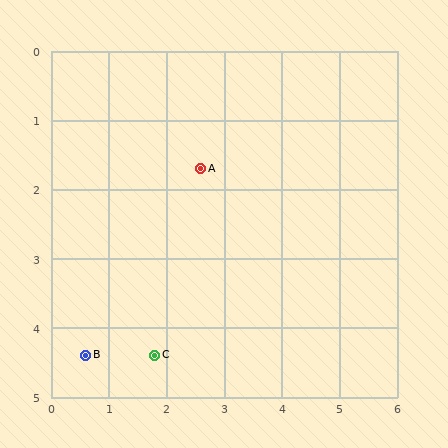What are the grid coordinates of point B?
Point B is at approximately (0.6, 4.4).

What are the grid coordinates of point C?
Point C is at approximately (1.8, 4.4).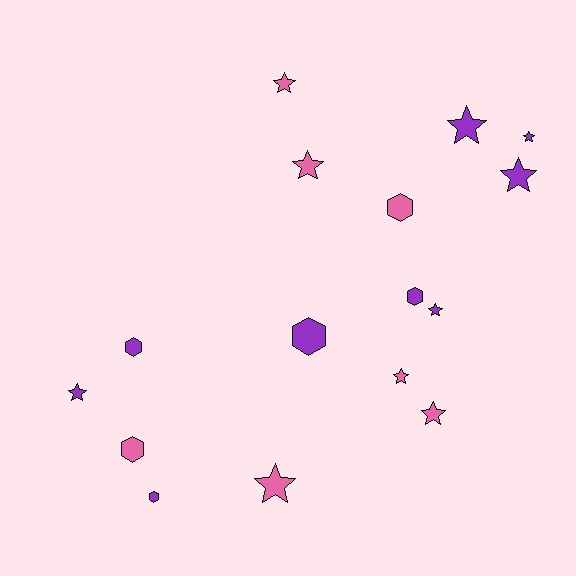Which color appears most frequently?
Purple, with 9 objects.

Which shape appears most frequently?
Star, with 10 objects.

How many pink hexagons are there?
There are 2 pink hexagons.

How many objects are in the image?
There are 16 objects.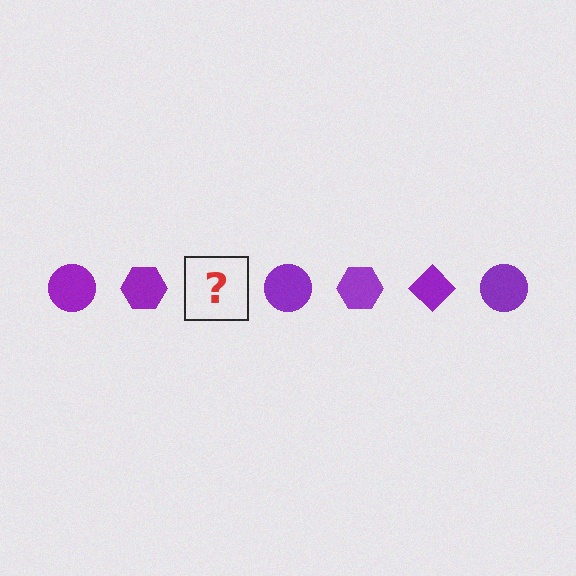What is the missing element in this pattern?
The missing element is a purple diamond.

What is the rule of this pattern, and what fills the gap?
The rule is that the pattern cycles through circle, hexagon, diamond shapes in purple. The gap should be filled with a purple diamond.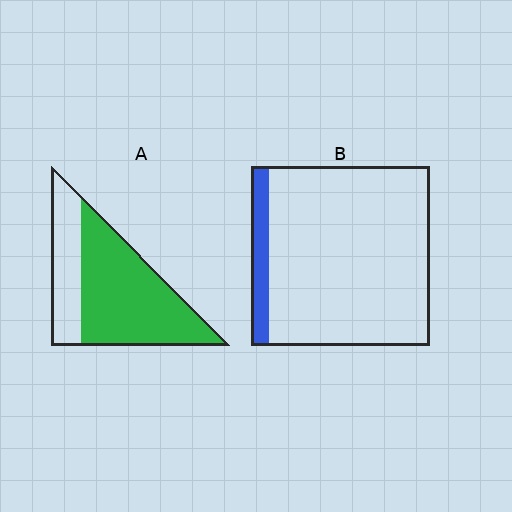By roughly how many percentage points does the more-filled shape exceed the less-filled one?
By roughly 60 percentage points (A over B).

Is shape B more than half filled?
No.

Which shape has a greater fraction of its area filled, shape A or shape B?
Shape A.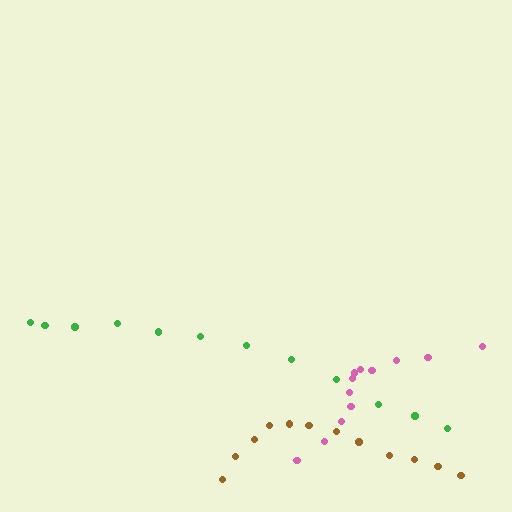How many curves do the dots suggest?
There are 3 distinct paths.